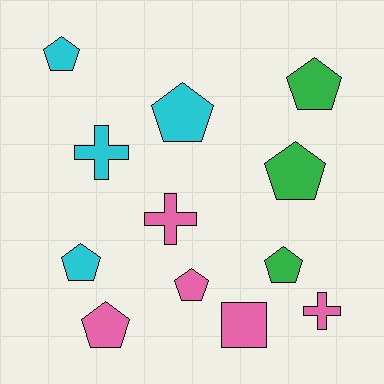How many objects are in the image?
There are 12 objects.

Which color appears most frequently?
Pink, with 5 objects.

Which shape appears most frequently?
Pentagon, with 8 objects.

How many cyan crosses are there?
There is 1 cyan cross.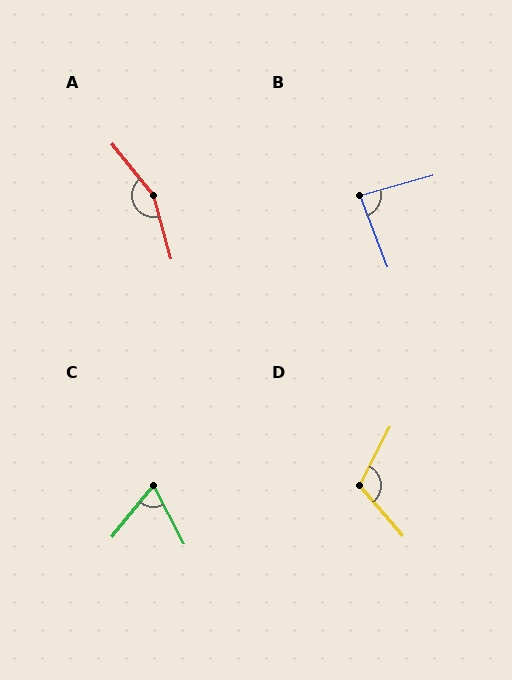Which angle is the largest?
A, at approximately 157 degrees.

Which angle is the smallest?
C, at approximately 66 degrees.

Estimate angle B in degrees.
Approximately 85 degrees.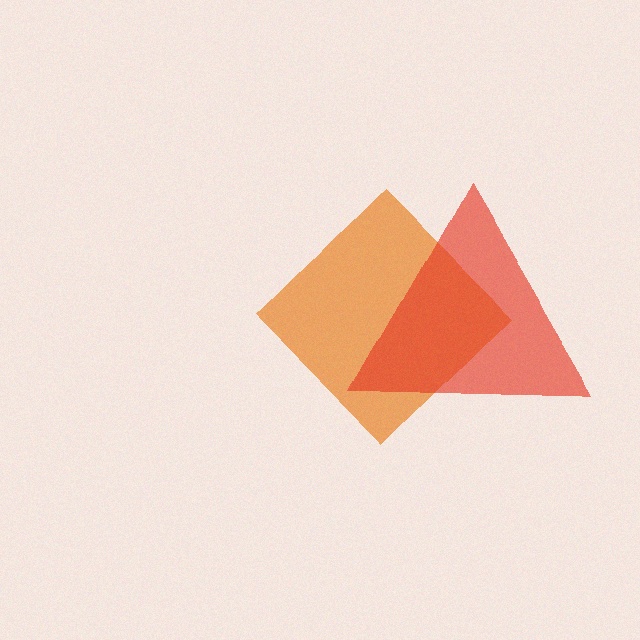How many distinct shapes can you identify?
There are 2 distinct shapes: an orange diamond, a red triangle.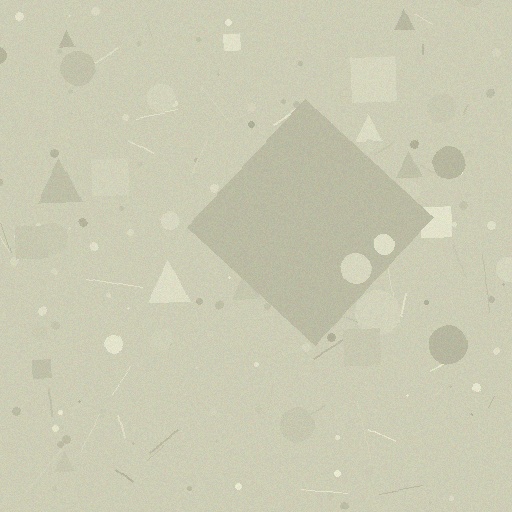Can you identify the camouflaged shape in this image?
The camouflaged shape is a diamond.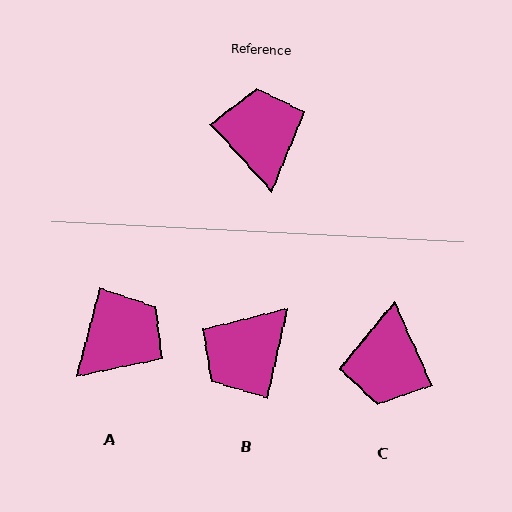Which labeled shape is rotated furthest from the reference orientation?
C, about 162 degrees away.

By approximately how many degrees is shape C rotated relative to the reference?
Approximately 162 degrees counter-clockwise.